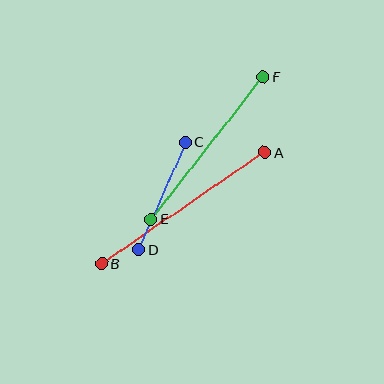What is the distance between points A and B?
The distance is approximately 197 pixels.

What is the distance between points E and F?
The distance is approximately 181 pixels.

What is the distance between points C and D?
The distance is approximately 118 pixels.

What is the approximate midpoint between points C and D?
The midpoint is at approximately (162, 196) pixels.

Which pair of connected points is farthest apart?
Points A and B are farthest apart.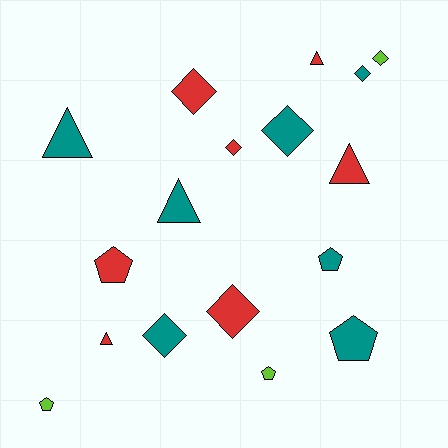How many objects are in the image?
There are 17 objects.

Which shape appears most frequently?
Diamond, with 7 objects.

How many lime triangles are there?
There are no lime triangles.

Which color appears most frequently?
Red, with 7 objects.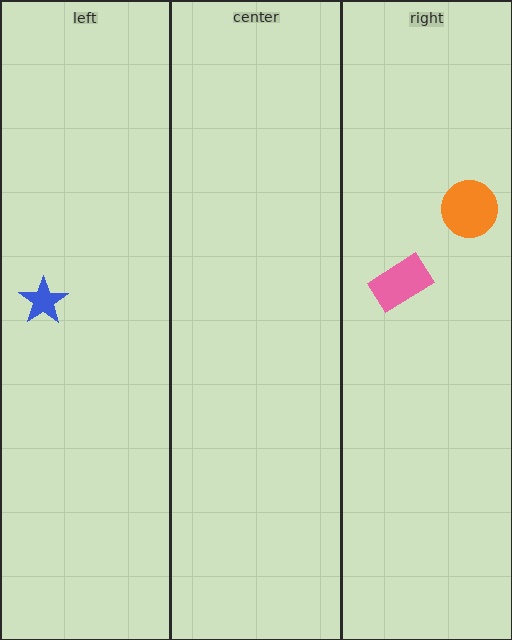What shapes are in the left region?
The blue star.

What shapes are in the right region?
The pink rectangle, the orange circle.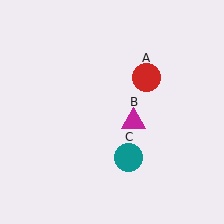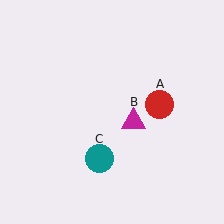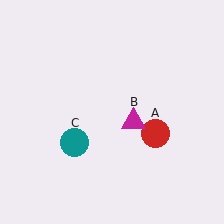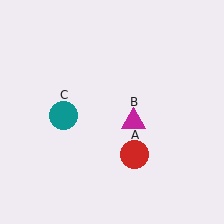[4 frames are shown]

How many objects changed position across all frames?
2 objects changed position: red circle (object A), teal circle (object C).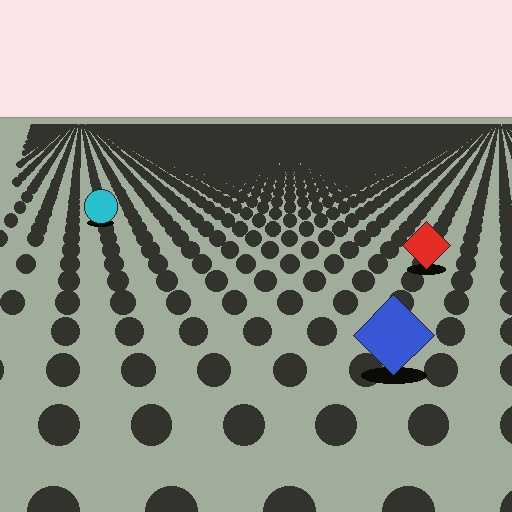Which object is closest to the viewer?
The blue diamond is closest. The texture marks near it are larger and more spread out.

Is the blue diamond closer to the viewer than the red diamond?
Yes. The blue diamond is closer — you can tell from the texture gradient: the ground texture is coarser near it.